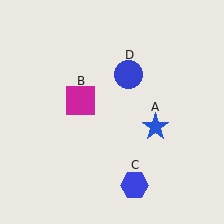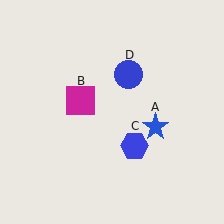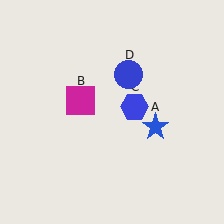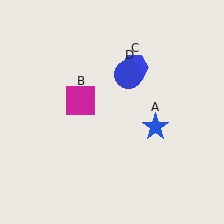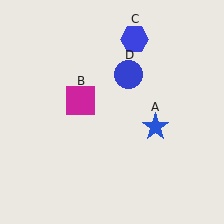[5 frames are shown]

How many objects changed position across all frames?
1 object changed position: blue hexagon (object C).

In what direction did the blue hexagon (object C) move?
The blue hexagon (object C) moved up.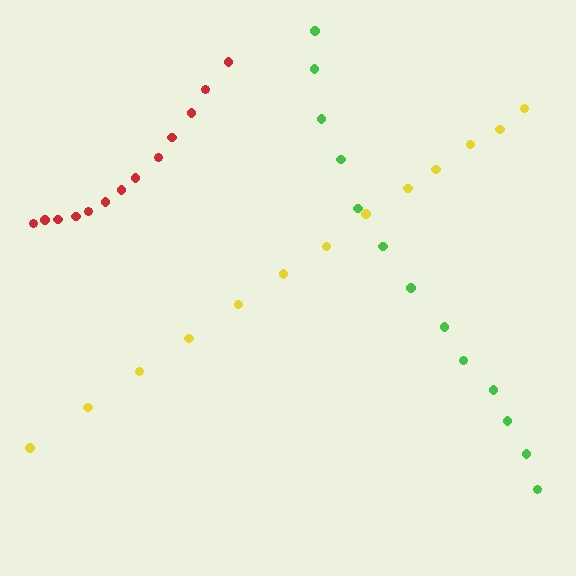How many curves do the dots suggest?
There are 3 distinct paths.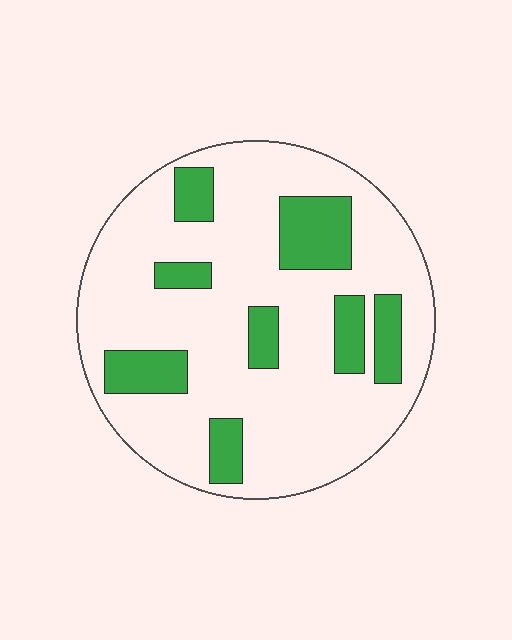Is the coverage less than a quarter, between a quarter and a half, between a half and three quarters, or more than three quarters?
Less than a quarter.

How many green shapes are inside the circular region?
8.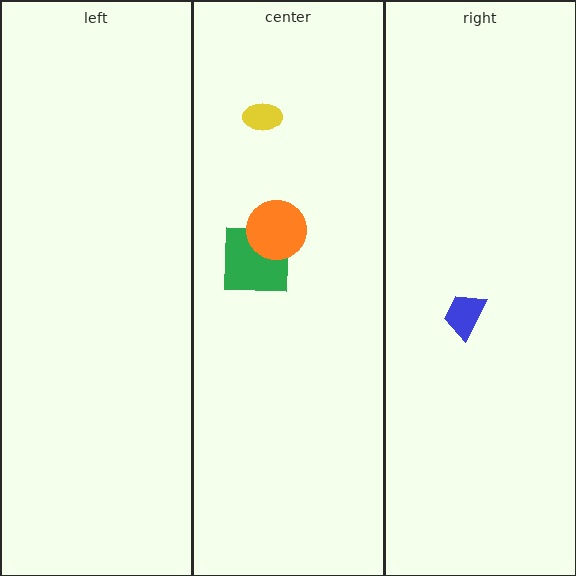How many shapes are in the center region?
3.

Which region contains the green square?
The center region.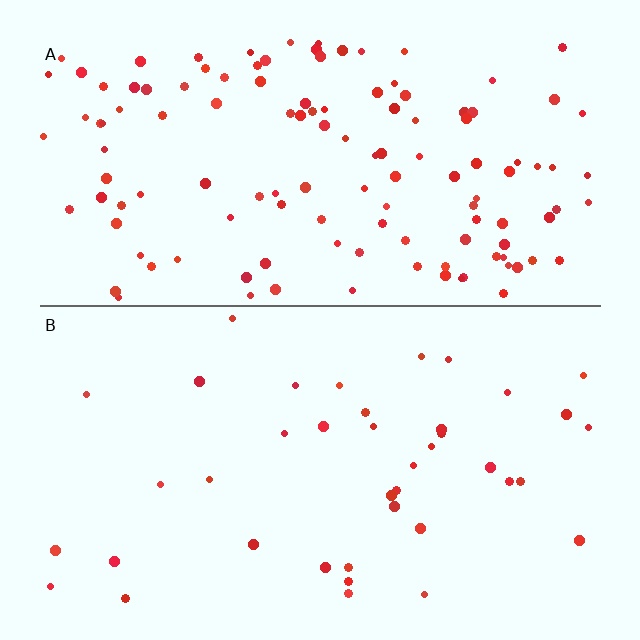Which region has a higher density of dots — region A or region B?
A (the top).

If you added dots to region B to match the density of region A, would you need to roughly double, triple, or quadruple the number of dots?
Approximately triple.